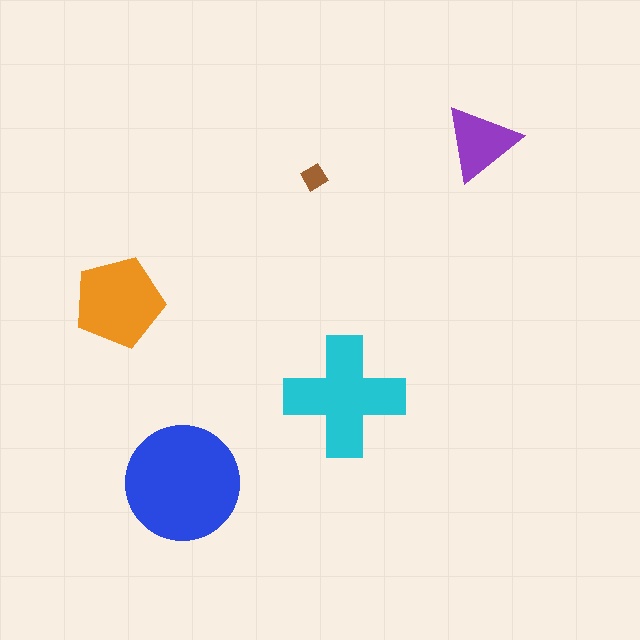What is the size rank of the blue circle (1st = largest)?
1st.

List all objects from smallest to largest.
The brown diamond, the purple triangle, the orange pentagon, the cyan cross, the blue circle.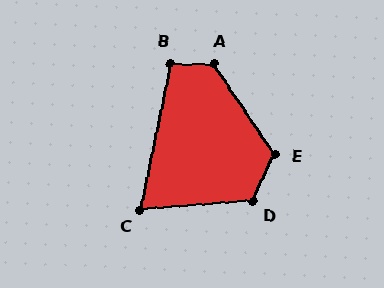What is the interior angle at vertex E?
Approximately 121 degrees (obtuse).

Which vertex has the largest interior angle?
A, at approximately 124 degrees.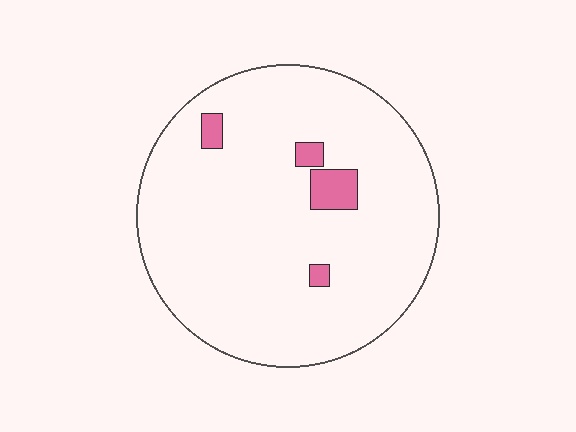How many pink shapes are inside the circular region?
4.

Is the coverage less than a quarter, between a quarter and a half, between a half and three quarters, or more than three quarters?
Less than a quarter.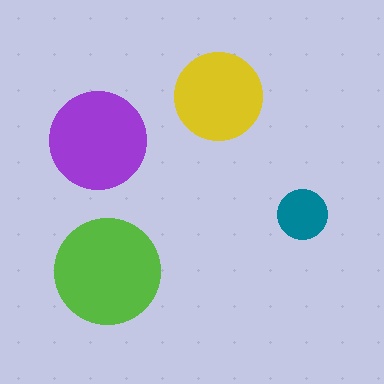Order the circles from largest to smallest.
the lime one, the purple one, the yellow one, the teal one.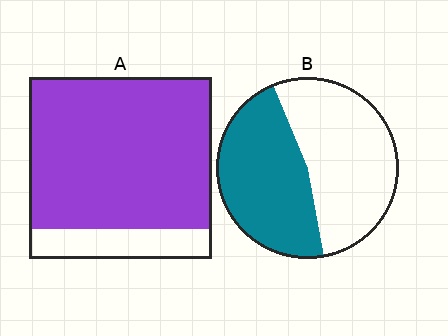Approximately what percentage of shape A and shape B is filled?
A is approximately 85% and B is approximately 45%.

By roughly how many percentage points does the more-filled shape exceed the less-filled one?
By roughly 35 percentage points (A over B).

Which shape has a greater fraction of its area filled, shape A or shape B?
Shape A.